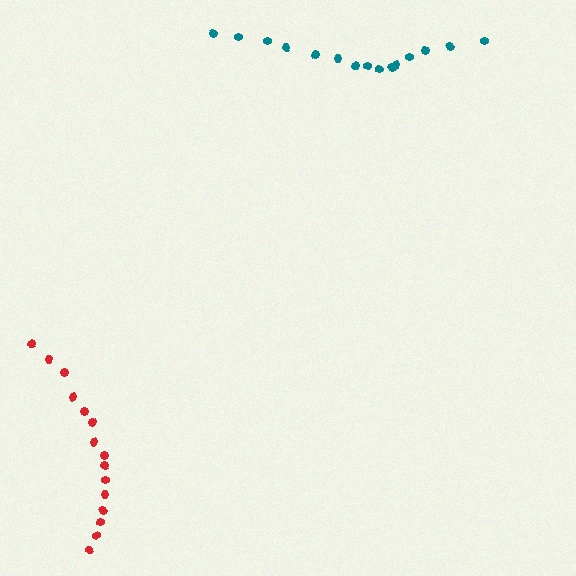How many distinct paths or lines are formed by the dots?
There are 2 distinct paths.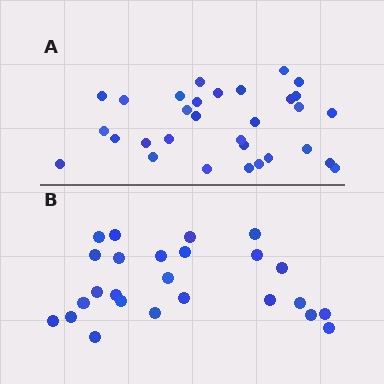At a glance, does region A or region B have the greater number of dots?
Region A (the top region) has more dots.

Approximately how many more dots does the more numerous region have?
Region A has about 6 more dots than region B.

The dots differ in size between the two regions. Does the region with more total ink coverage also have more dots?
No. Region B has more total ink coverage because its dots are larger, but region A actually contains more individual dots. Total area can be misleading — the number of items is what matters here.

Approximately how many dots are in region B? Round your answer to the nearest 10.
About 20 dots. (The exact count is 25, which rounds to 20.)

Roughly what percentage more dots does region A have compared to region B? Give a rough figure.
About 25% more.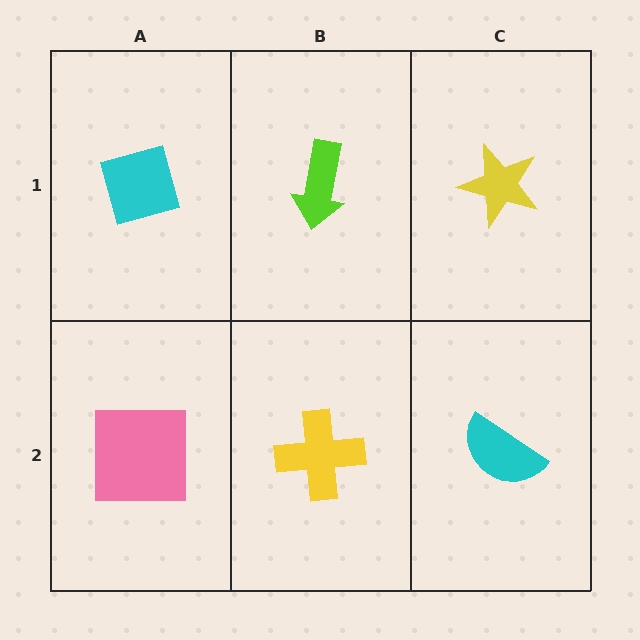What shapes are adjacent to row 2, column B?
A lime arrow (row 1, column B), a pink square (row 2, column A), a cyan semicircle (row 2, column C).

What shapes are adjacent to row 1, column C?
A cyan semicircle (row 2, column C), a lime arrow (row 1, column B).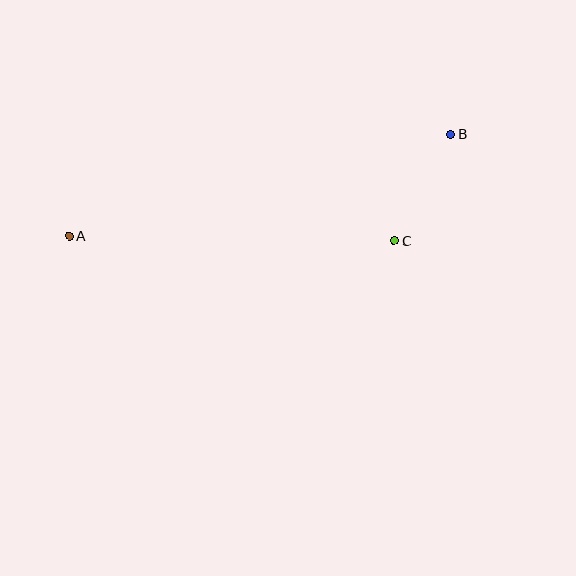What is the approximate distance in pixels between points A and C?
The distance between A and C is approximately 326 pixels.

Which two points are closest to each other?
Points B and C are closest to each other.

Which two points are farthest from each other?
Points A and B are farthest from each other.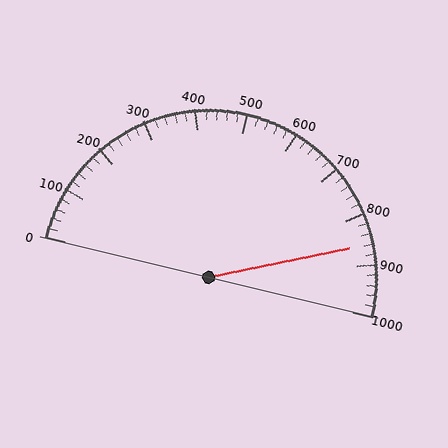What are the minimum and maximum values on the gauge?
The gauge ranges from 0 to 1000.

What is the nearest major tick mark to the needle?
The nearest major tick mark is 900.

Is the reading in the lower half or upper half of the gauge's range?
The reading is in the upper half of the range (0 to 1000).